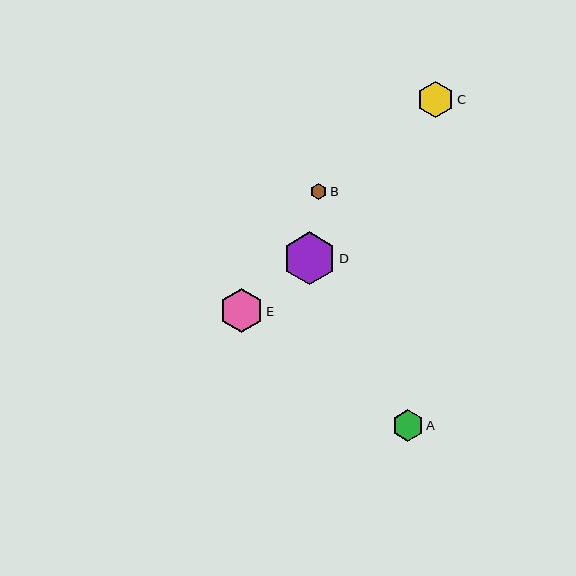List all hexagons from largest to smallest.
From largest to smallest: D, E, C, A, B.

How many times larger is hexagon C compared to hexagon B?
Hexagon C is approximately 2.3 times the size of hexagon B.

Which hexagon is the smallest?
Hexagon B is the smallest with a size of approximately 16 pixels.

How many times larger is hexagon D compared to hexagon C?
Hexagon D is approximately 1.4 times the size of hexagon C.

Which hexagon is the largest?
Hexagon D is the largest with a size of approximately 53 pixels.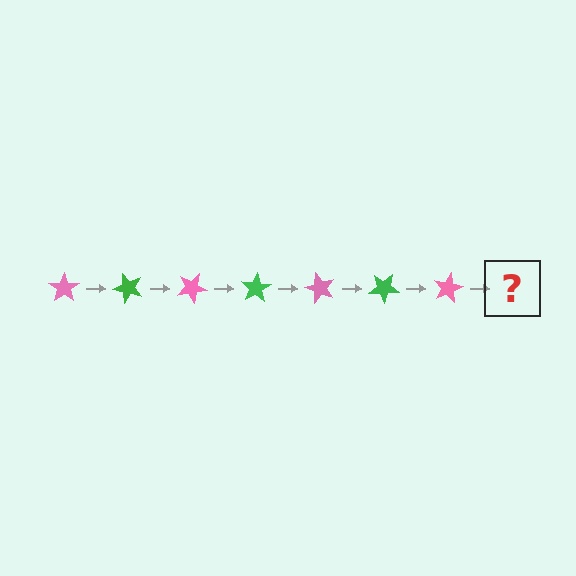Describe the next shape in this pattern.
It should be a green star, rotated 350 degrees from the start.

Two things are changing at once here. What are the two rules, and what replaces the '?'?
The two rules are that it rotates 50 degrees each step and the color cycles through pink and green. The '?' should be a green star, rotated 350 degrees from the start.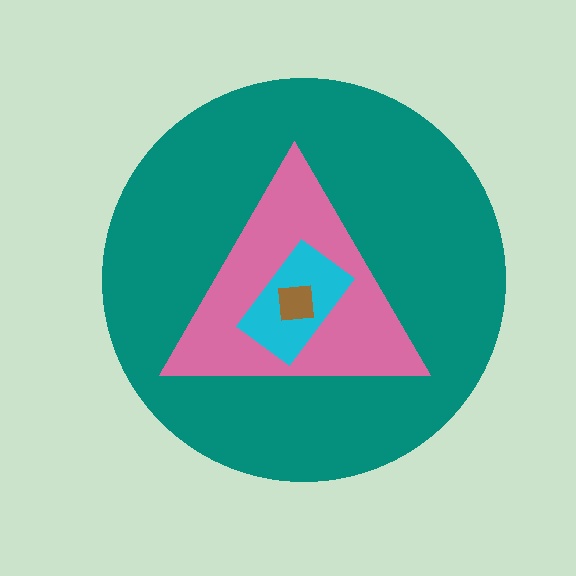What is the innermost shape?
The brown square.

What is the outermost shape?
The teal circle.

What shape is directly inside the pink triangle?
The cyan rectangle.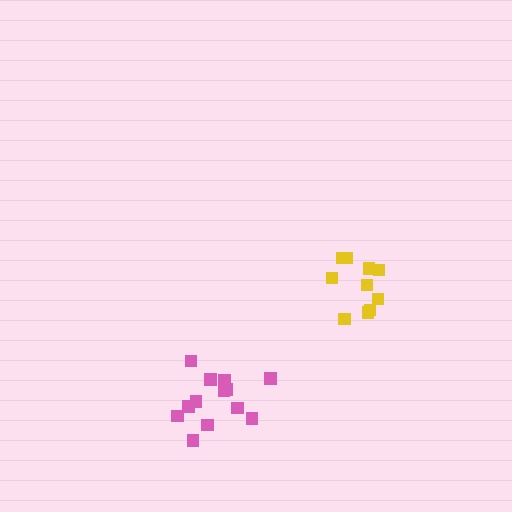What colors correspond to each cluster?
The clusters are colored: pink, yellow.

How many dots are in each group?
Group 1: 13 dots, Group 2: 11 dots (24 total).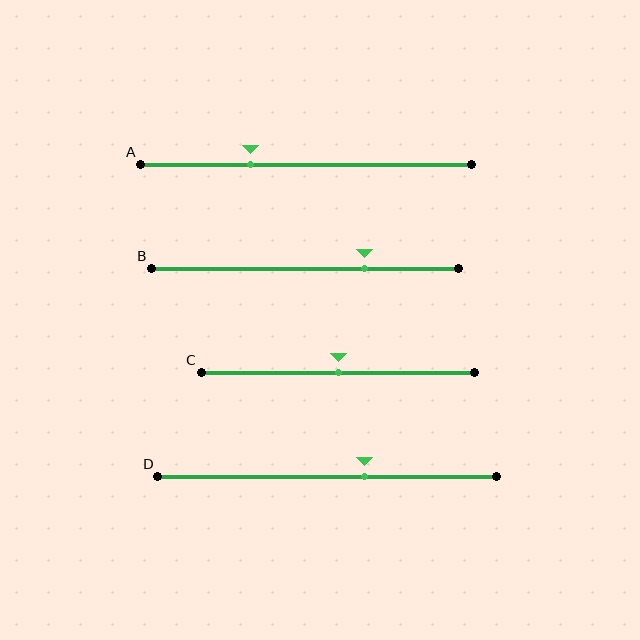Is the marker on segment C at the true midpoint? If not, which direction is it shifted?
Yes, the marker on segment C is at the true midpoint.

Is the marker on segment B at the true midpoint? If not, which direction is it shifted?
No, the marker on segment B is shifted to the right by about 19% of the segment length.